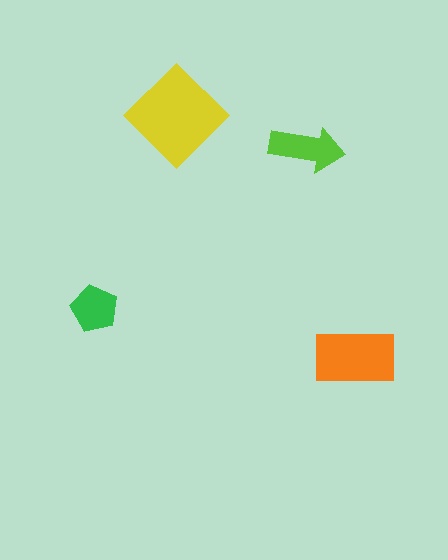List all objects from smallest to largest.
The green pentagon, the lime arrow, the orange rectangle, the yellow diamond.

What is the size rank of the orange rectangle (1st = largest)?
2nd.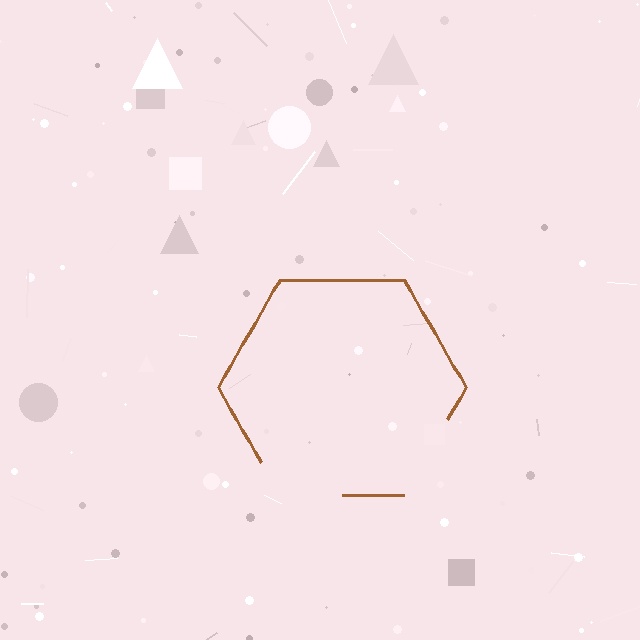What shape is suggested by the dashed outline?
The dashed outline suggests a hexagon.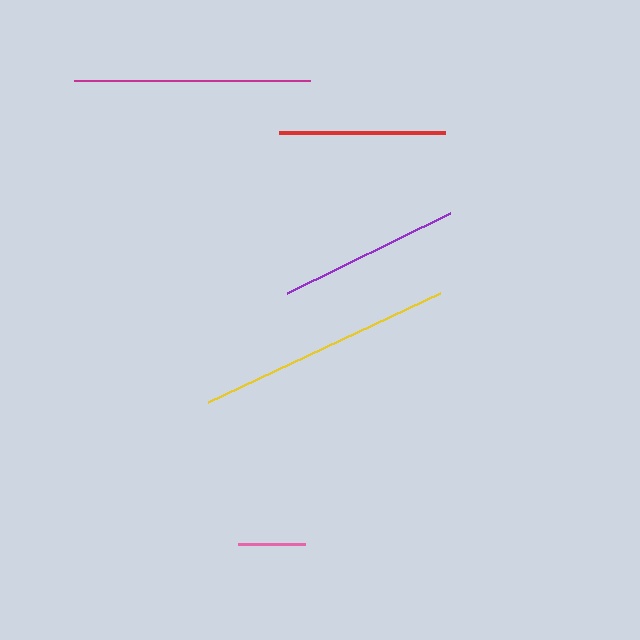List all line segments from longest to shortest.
From longest to shortest: yellow, magenta, purple, red, pink.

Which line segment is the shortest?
The pink line is the shortest at approximately 67 pixels.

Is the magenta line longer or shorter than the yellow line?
The yellow line is longer than the magenta line.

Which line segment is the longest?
The yellow line is the longest at approximately 257 pixels.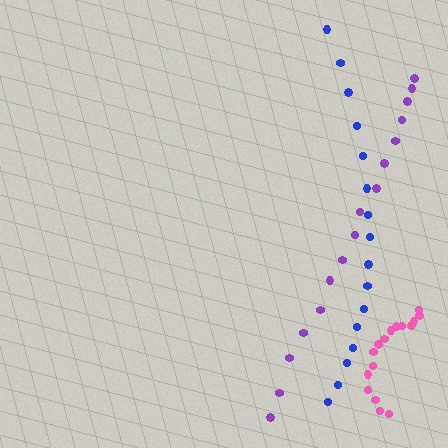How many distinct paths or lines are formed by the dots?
There are 3 distinct paths.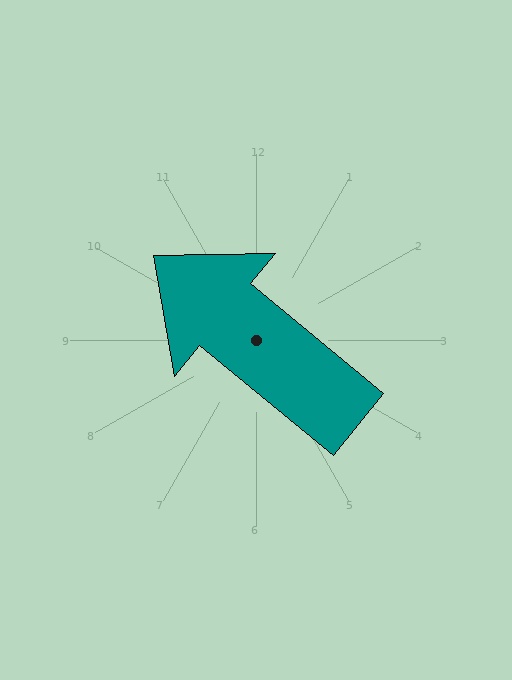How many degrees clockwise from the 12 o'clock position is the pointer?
Approximately 310 degrees.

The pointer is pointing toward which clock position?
Roughly 10 o'clock.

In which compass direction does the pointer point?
Northwest.